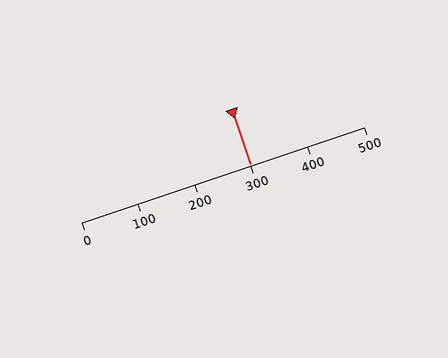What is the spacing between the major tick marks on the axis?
The major ticks are spaced 100 apart.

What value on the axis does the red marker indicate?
The marker indicates approximately 300.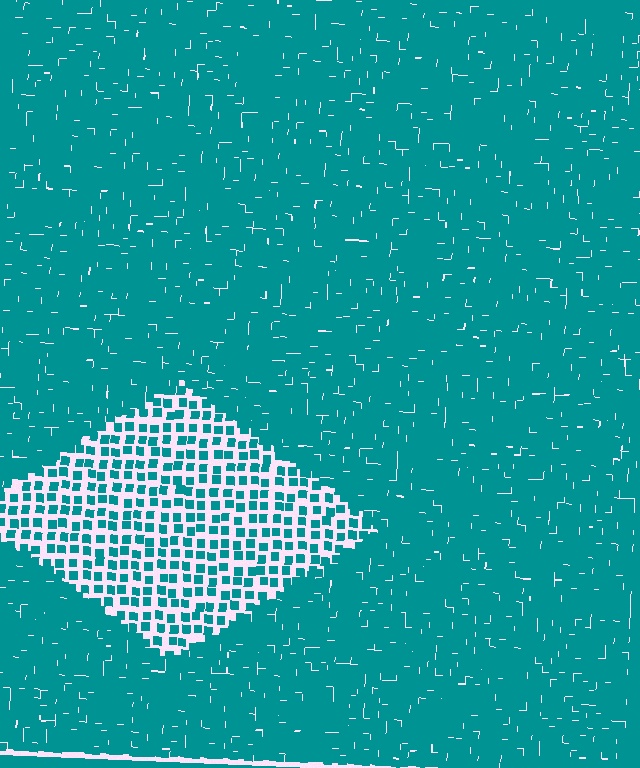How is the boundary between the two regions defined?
The boundary is defined by a change in element density (approximately 2.7x ratio). All elements are the same color, size, and shape.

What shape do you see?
I see a diamond.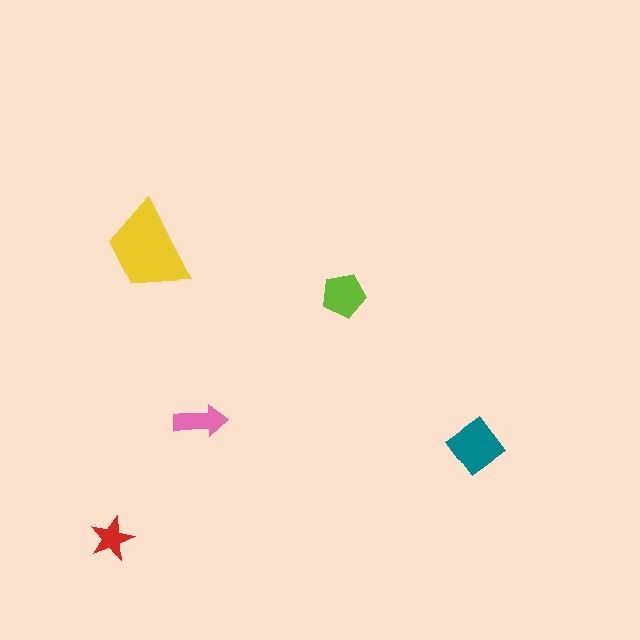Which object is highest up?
The yellow trapezoid is topmost.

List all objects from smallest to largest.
The red star, the pink arrow, the lime pentagon, the teal diamond, the yellow trapezoid.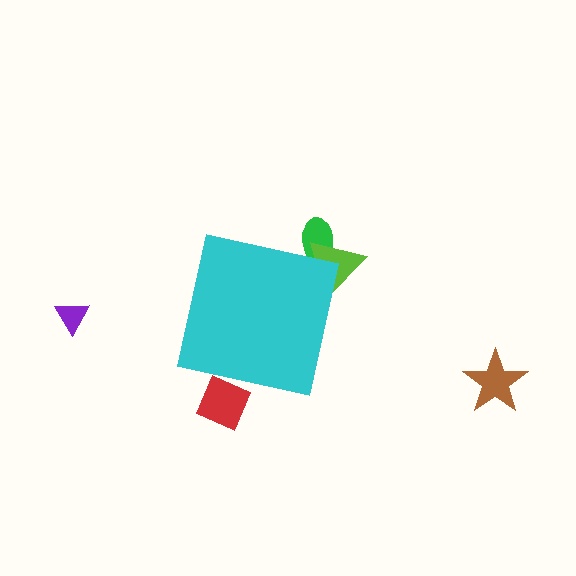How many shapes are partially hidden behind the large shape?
3 shapes are partially hidden.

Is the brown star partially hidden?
No, the brown star is fully visible.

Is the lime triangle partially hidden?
Yes, the lime triangle is partially hidden behind the cyan square.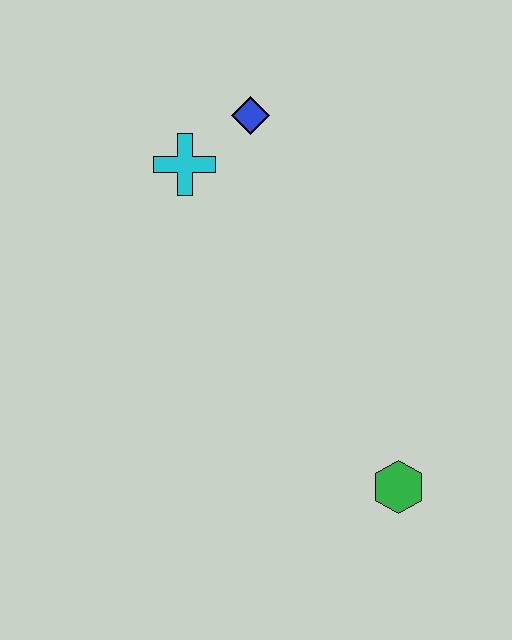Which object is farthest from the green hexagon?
The blue diamond is farthest from the green hexagon.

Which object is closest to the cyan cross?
The blue diamond is closest to the cyan cross.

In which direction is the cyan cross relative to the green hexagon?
The cyan cross is above the green hexagon.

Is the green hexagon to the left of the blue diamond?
No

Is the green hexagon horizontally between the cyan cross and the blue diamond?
No